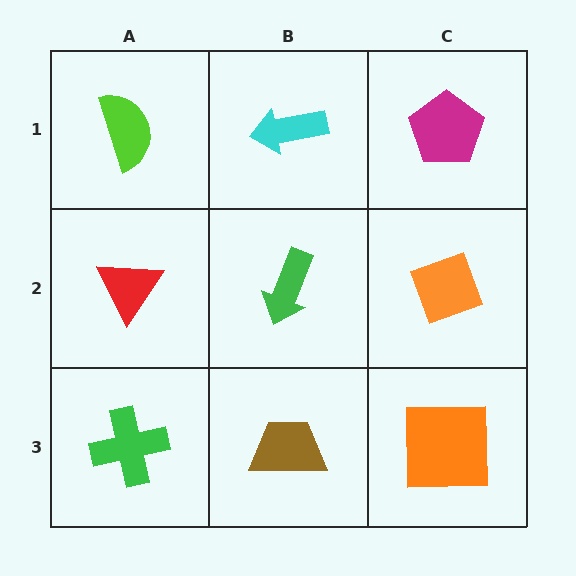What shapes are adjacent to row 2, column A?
A lime semicircle (row 1, column A), a green cross (row 3, column A), a green arrow (row 2, column B).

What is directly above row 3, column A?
A red triangle.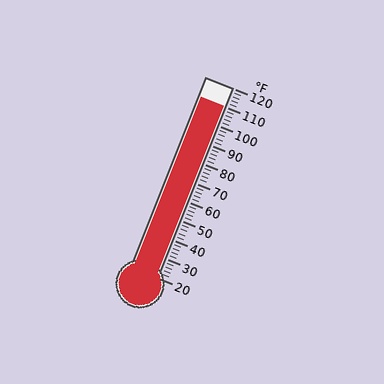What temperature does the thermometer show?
The thermometer shows approximately 110°F.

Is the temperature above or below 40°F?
The temperature is above 40°F.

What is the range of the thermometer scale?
The thermometer scale ranges from 20°F to 120°F.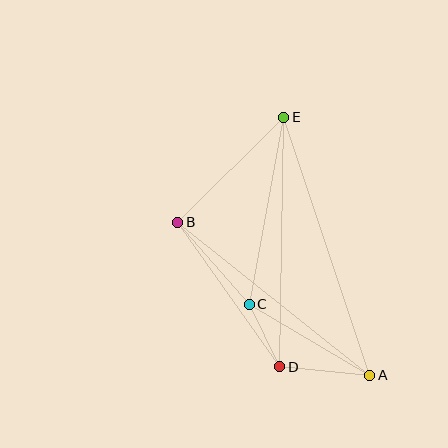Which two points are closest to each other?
Points C and D are closest to each other.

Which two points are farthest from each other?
Points A and E are farthest from each other.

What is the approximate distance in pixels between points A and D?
The distance between A and D is approximately 91 pixels.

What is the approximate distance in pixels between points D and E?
The distance between D and E is approximately 250 pixels.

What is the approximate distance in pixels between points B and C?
The distance between B and C is approximately 109 pixels.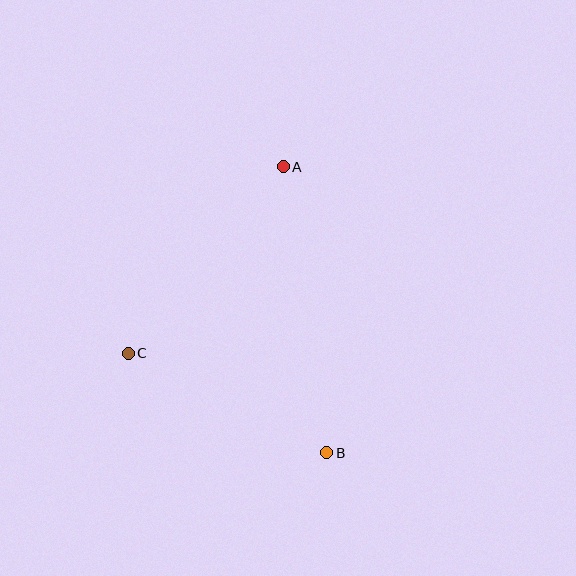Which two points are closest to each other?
Points B and C are closest to each other.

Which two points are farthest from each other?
Points A and B are farthest from each other.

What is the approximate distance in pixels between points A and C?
The distance between A and C is approximately 242 pixels.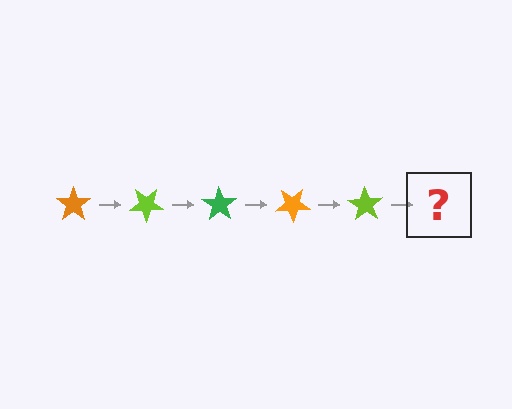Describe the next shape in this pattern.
It should be a green star, rotated 175 degrees from the start.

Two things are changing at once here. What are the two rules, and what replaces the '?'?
The two rules are that it rotates 35 degrees each step and the color cycles through orange, lime, and green. The '?' should be a green star, rotated 175 degrees from the start.